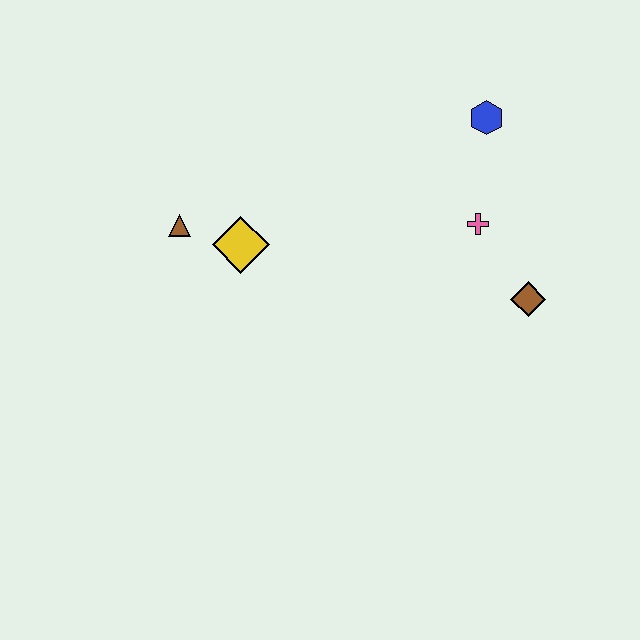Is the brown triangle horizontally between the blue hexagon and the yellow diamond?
No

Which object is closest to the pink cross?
The brown diamond is closest to the pink cross.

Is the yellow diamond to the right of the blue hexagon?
No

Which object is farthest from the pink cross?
The brown triangle is farthest from the pink cross.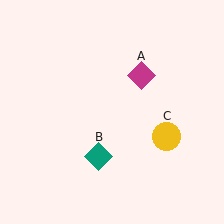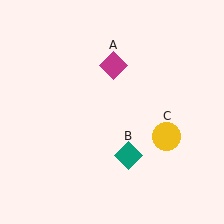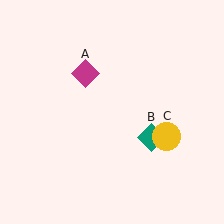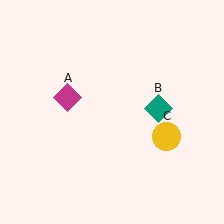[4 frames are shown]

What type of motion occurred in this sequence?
The magenta diamond (object A), teal diamond (object B) rotated counterclockwise around the center of the scene.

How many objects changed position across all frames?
2 objects changed position: magenta diamond (object A), teal diamond (object B).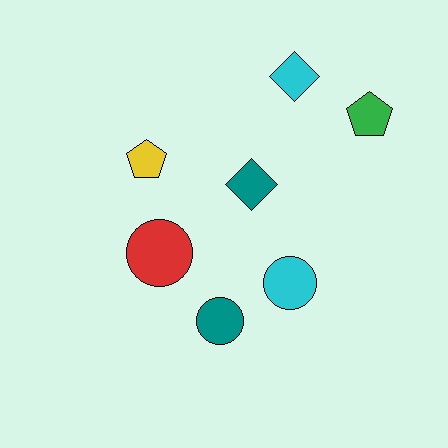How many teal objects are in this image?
There are 2 teal objects.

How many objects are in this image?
There are 7 objects.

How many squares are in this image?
There are no squares.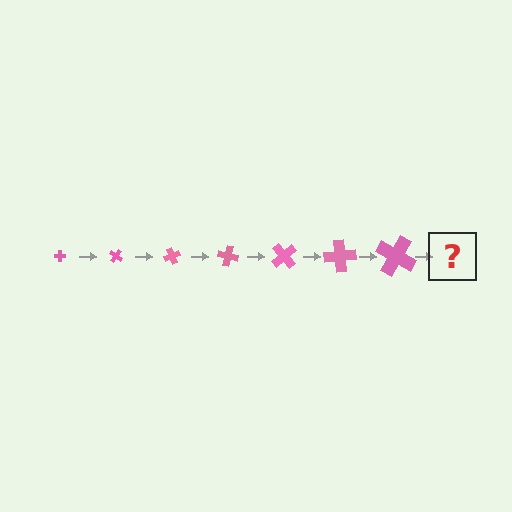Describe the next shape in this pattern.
It should be a cross, larger than the previous one and rotated 245 degrees from the start.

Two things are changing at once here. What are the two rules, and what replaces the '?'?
The two rules are that the cross grows larger each step and it rotates 35 degrees each step. The '?' should be a cross, larger than the previous one and rotated 245 degrees from the start.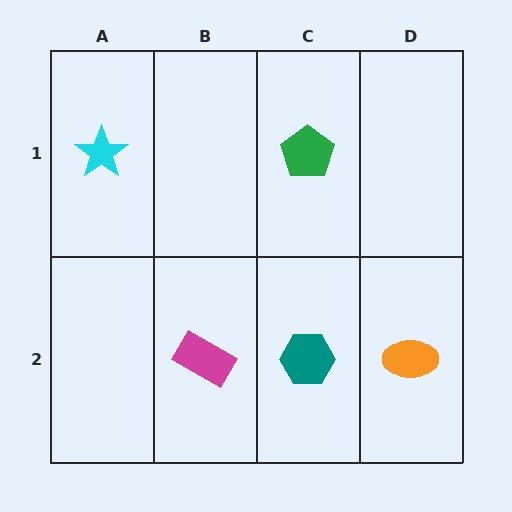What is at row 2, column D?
An orange ellipse.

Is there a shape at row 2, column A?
No, that cell is empty.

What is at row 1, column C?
A green pentagon.